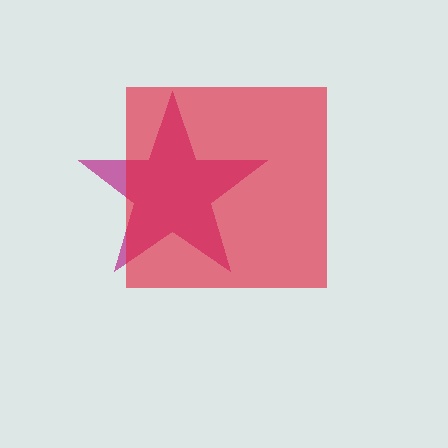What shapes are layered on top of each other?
The layered shapes are: a magenta star, a red square.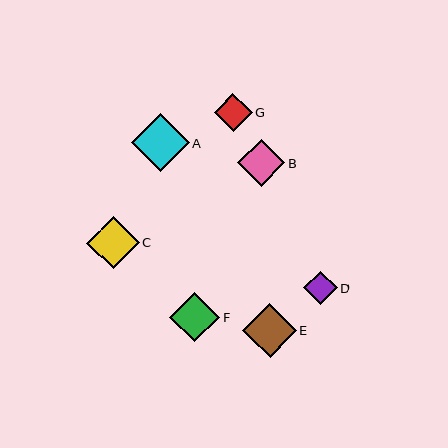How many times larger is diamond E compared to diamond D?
Diamond E is approximately 1.6 times the size of diamond D.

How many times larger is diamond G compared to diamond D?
Diamond G is approximately 1.1 times the size of diamond D.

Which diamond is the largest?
Diamond A is the largest with a size of approximately 57 pixels.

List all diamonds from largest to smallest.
From largest to smallest: A, E, C, F, B, G, D.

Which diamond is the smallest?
Diamond D is the smallest with a size of approximately 34 pixels.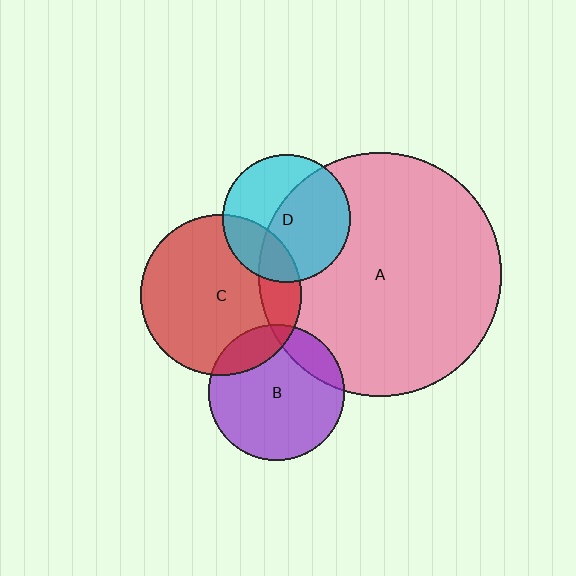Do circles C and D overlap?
Yes.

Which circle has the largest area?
Circle A (pink).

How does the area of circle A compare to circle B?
Approximately 3.2 times.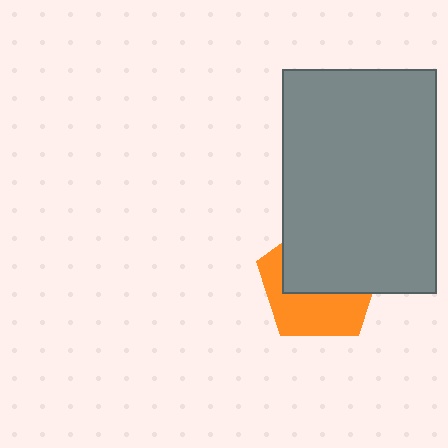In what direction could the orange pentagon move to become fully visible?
The orange pentagon could move down. That would shift it out from behind the gray rectangle entirely.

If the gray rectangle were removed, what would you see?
You would see the complete orange pentagon.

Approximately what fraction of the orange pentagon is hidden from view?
Roughly 55% of the orange pentagon is hidden behind the gray rectangle.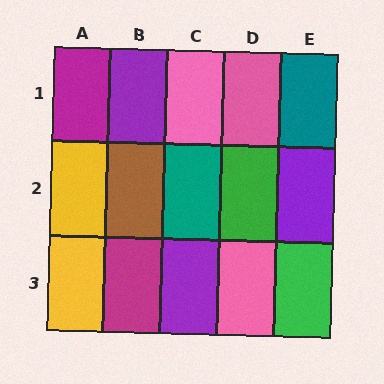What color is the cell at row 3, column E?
Green.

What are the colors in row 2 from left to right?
Yellow, brown, teal, green, purple.